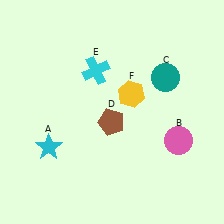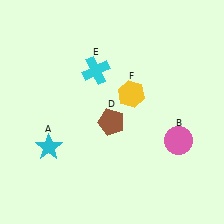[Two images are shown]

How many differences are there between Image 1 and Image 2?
There is 1 difference between the two images.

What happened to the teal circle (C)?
The teal circle (C) was removed in Image 2. It was in the top-right area of Image 1.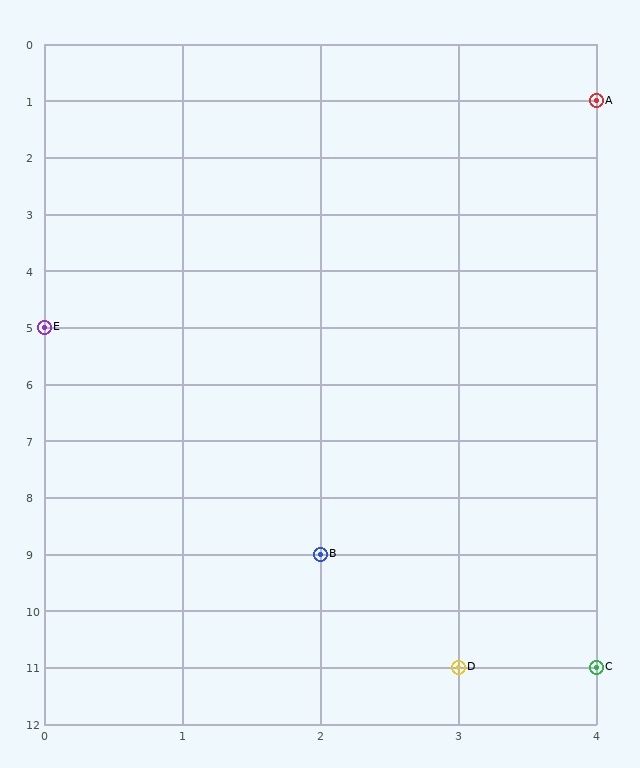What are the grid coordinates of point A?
Point A is at grid coordinates (4, 1).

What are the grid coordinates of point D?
Point D is at grid coordinates (3, 11).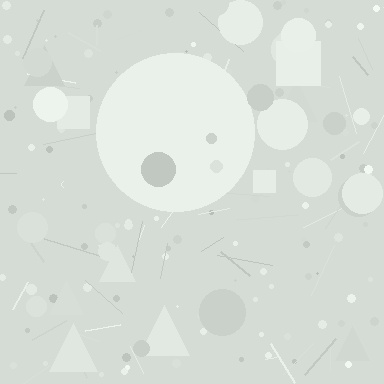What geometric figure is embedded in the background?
A circle is embedded in the background.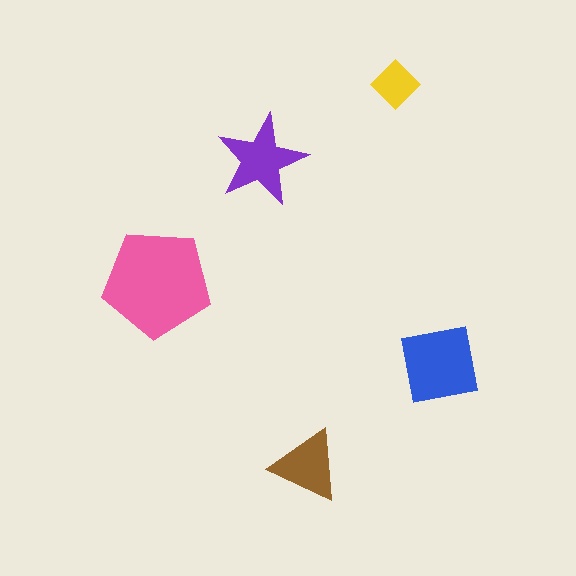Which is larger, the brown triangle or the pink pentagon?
The pink pentagon.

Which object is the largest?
The pink pentagon.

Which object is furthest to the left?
The pink pentagon is leftmost.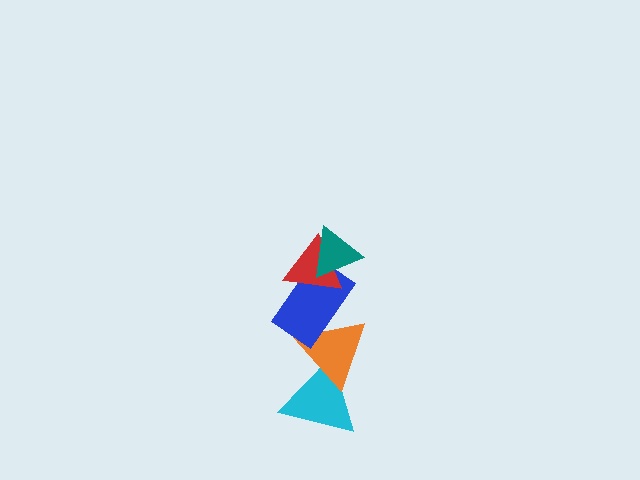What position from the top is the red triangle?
The red triangle is 2nd from the top.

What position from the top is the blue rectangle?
The blue rectangle is 3rd from the top.